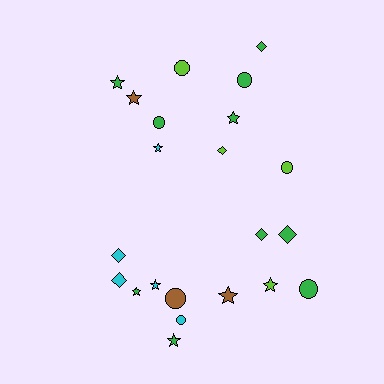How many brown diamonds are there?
There are no brown diamonds.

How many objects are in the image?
There are 22 objects.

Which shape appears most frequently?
Star, with 9 objects.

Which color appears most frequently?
Green, with 10 objects.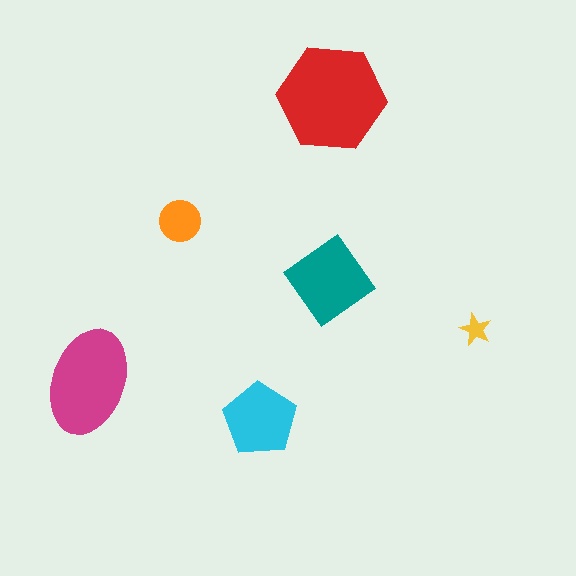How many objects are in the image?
There are 6 objects in the image.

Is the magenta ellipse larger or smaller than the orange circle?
Larger.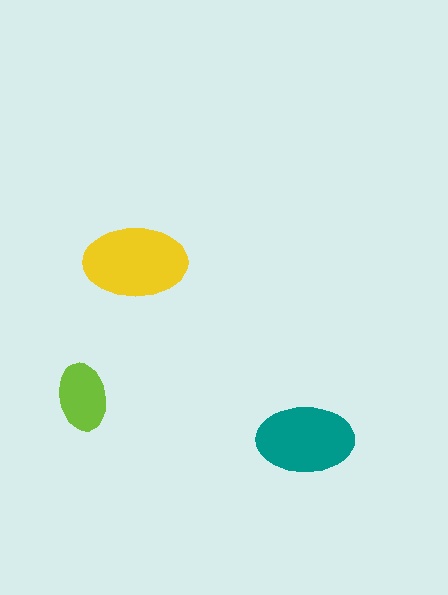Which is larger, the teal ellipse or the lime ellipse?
The teal one.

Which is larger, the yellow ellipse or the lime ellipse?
The yellow one.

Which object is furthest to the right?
The teal ellipse is rightmost.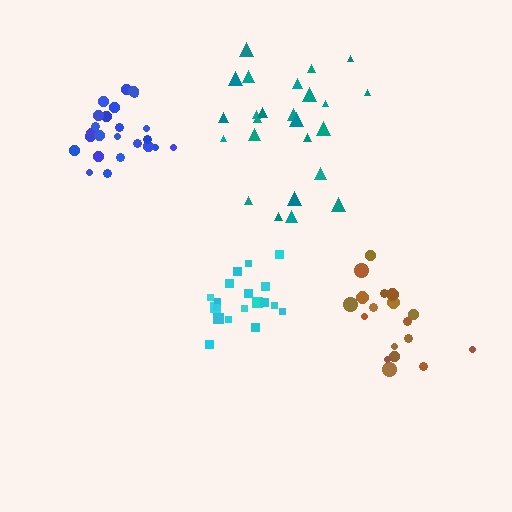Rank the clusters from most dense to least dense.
blue, cyan, brown, teal.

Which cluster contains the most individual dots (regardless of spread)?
Teal (25).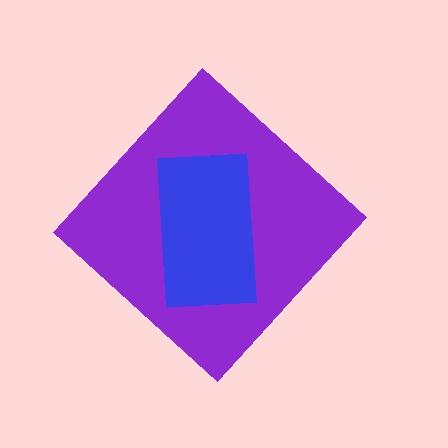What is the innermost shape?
The blue rectangle.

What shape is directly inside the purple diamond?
The blue rectangle.